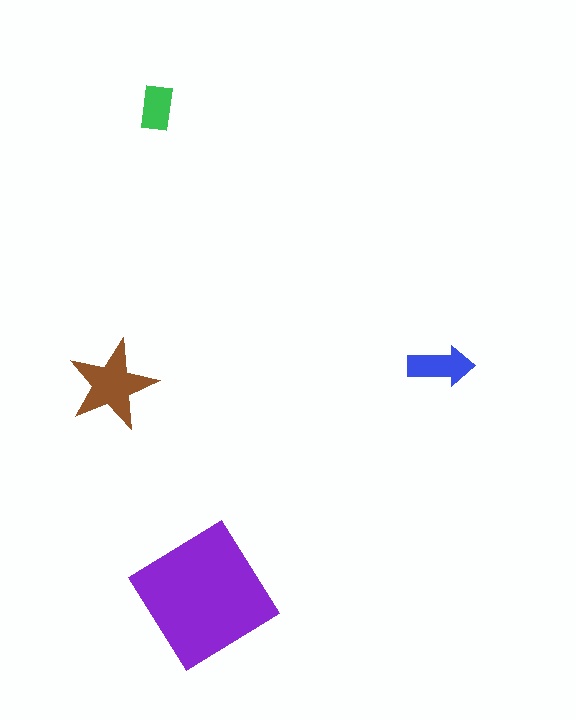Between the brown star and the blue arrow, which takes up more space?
The brown star.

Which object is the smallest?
The green rectangle.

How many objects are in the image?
There are 4 objects in the image.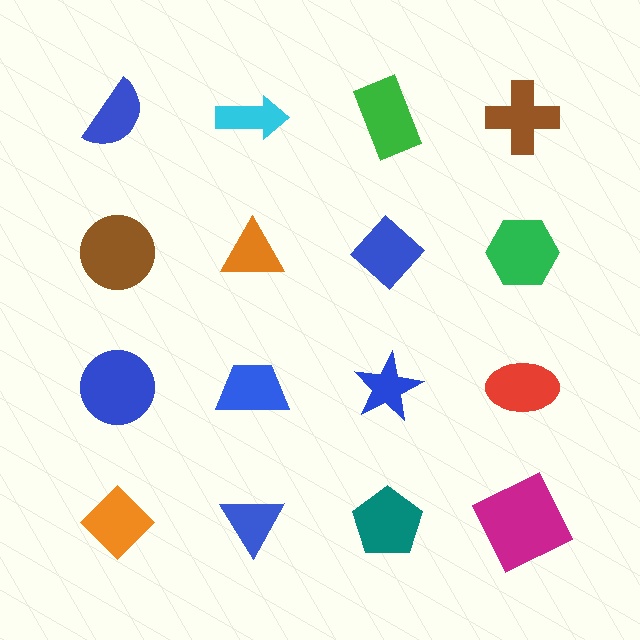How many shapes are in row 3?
4 shapes.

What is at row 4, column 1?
An orange diamond.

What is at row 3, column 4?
A red ellipse.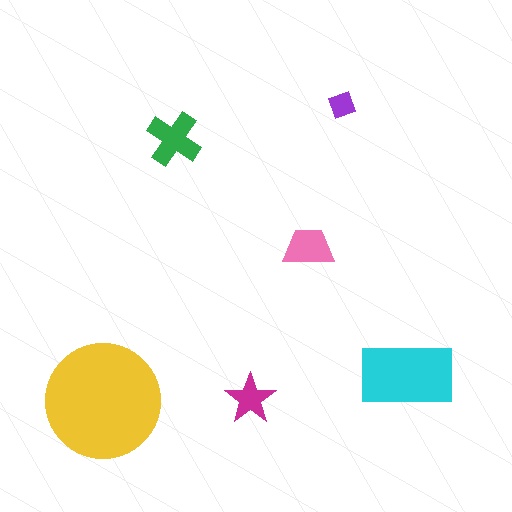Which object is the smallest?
The purple diamond.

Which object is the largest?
The yellow circle.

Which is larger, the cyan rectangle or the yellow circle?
The yellow circle.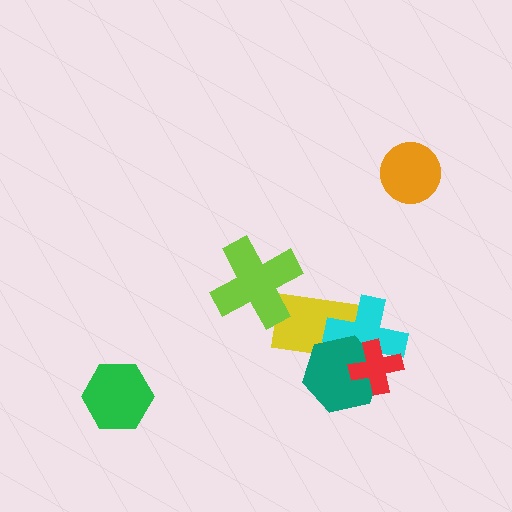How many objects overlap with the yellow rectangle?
3 objects overlap with the yellow rectangle.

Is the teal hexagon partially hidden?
Yes, it is partially covered by another shape.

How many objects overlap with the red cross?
2 objects overlap with the red cross.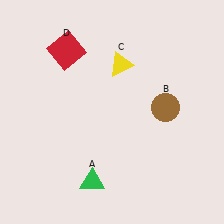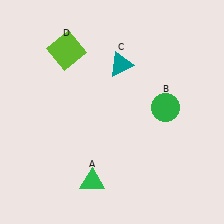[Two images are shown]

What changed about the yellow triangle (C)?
In Image 1, C is yellow. In Image 2, it changed to teal.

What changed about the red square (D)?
In Image 1, D is red. In Image 2, it changed to lime.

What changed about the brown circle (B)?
In Image 1, B is brown. In Image 2, it changed to green.